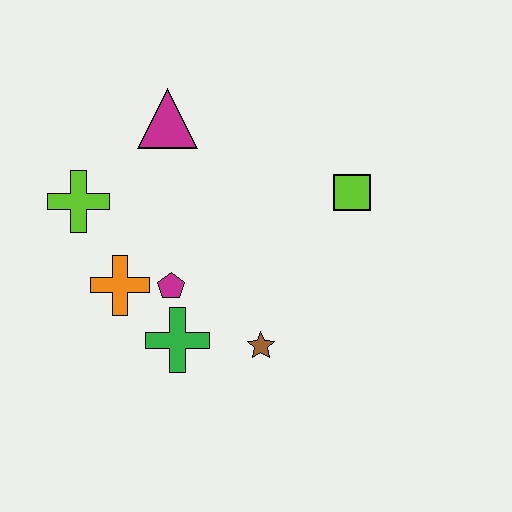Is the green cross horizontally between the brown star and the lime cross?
Yes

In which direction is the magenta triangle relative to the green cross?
The magenta triangle is above the green cross.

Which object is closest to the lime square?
The brown star is closest to the lime square.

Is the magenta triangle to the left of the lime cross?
No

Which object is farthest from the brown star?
The magenta triangle is farthest from the brown star.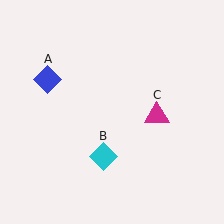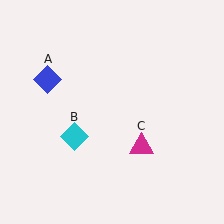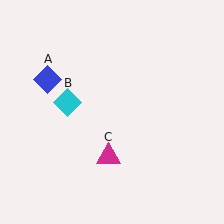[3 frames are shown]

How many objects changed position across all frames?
2 objects changed position: cyan diamond (object B), magenta triangle (object C).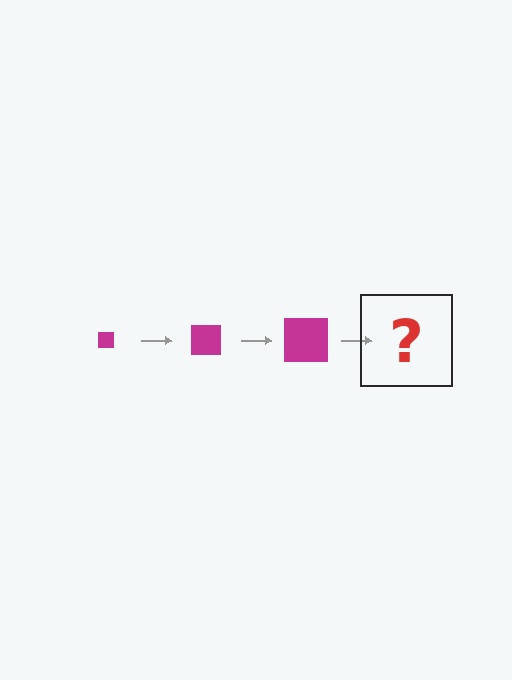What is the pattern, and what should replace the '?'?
The pattern is that the square gets progressively larger each step. The '?' should be a magenta square, larger than the previous one.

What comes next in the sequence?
The next element should be a magenta square, larger than the previous one.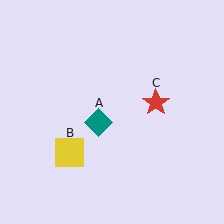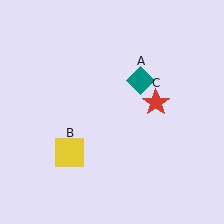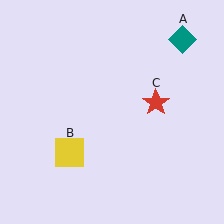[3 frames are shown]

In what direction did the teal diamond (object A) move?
The teal diamond (object A) moved up and to the right.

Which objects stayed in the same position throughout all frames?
Yellow square (object B) and red star (object C) remained stationary.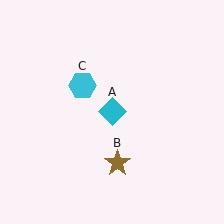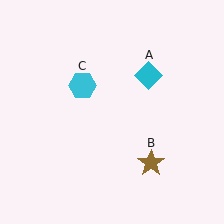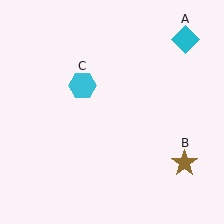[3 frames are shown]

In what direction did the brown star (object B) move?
The brown star (object B) moved right.